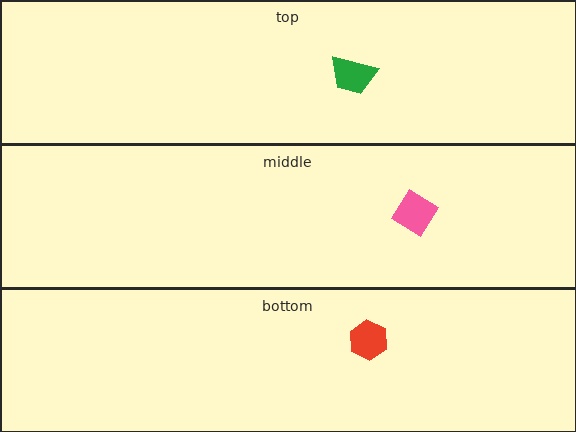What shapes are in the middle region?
The pink diamond.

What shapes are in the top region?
The green trapezoid.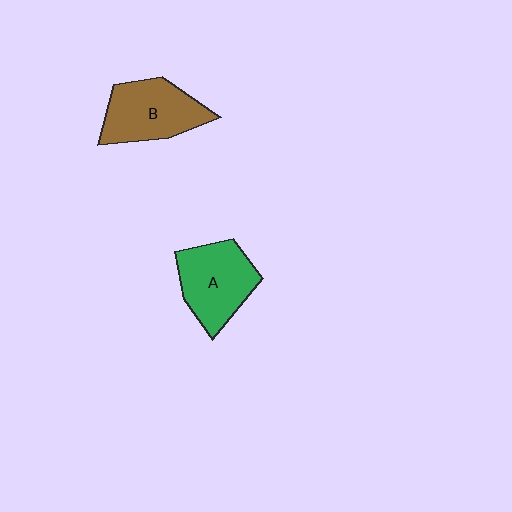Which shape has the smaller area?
Shape A (green).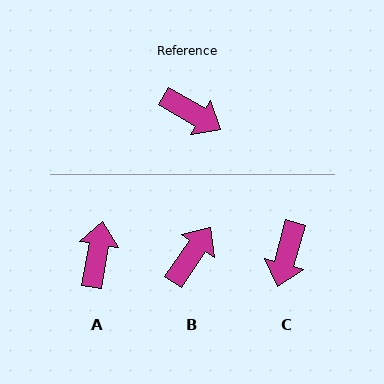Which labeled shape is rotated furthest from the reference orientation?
A, about 111 degrees away.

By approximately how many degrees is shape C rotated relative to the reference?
Approximately 75 degrees clockwise.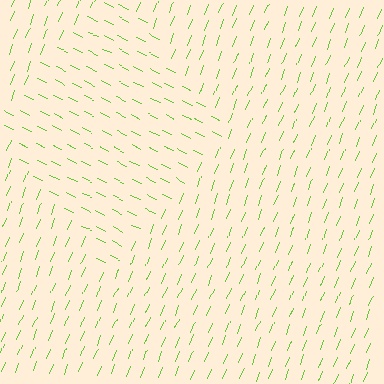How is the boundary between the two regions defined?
The boundary is defined purely by a change in line orientation (approximately 86 degrees difference). All lines are the same color and thickness.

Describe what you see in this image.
The image is filled with small lime line segments. A diamond region in the image has lines oriented differently from the surrounding lines, creating a visible texture boundary.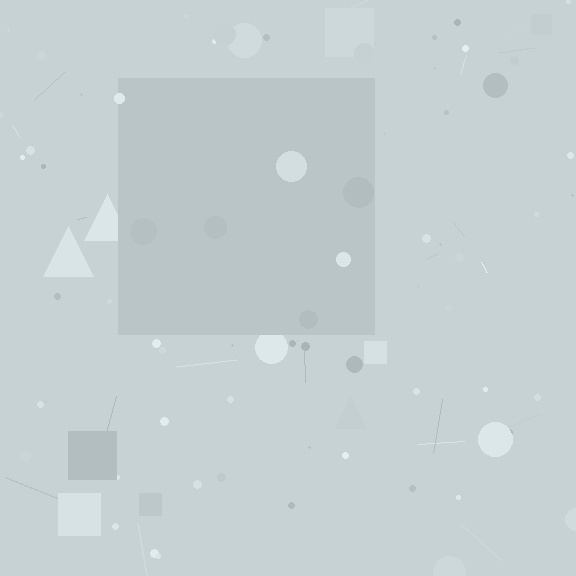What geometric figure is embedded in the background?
A square is embedded in the background.